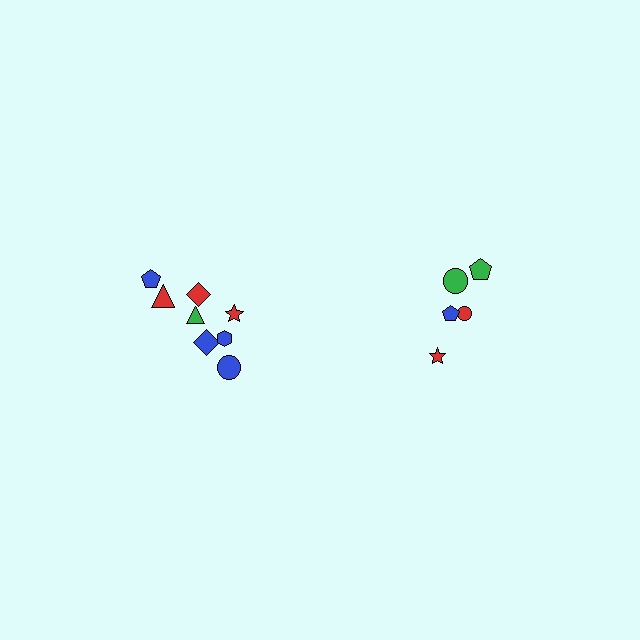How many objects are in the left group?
There are 8 objects.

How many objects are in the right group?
There are 5 objects.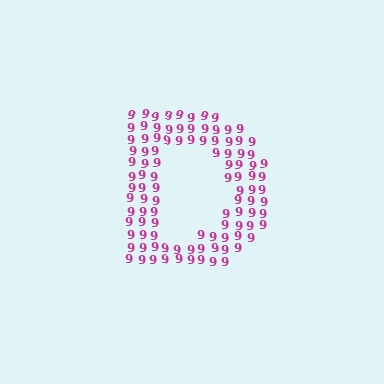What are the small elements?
The small elements are digit 9's.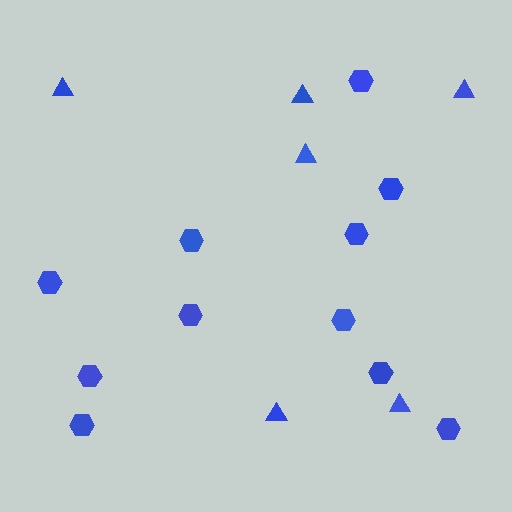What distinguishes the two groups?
There are 2 groups: one group of triangles (6) and one group of hexagons (11).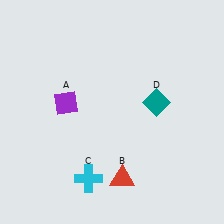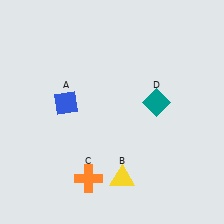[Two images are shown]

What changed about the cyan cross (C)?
In Image 1, C is cyan. In Image 2, it changed to orange.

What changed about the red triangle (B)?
In Image 1, B is red. In Image 2, it changed to yellow.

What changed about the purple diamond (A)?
In Image 1, A is purple. In Image 2, it changed to blue.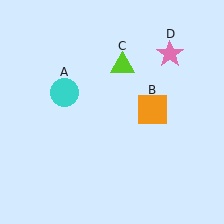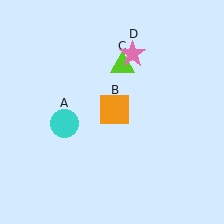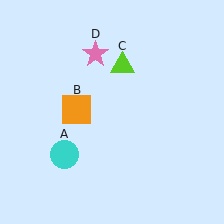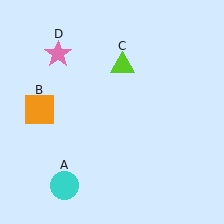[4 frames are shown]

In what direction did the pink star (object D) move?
The pink star (object D) moved left.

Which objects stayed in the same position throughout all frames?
Lime triangle (object C) remained stationary.